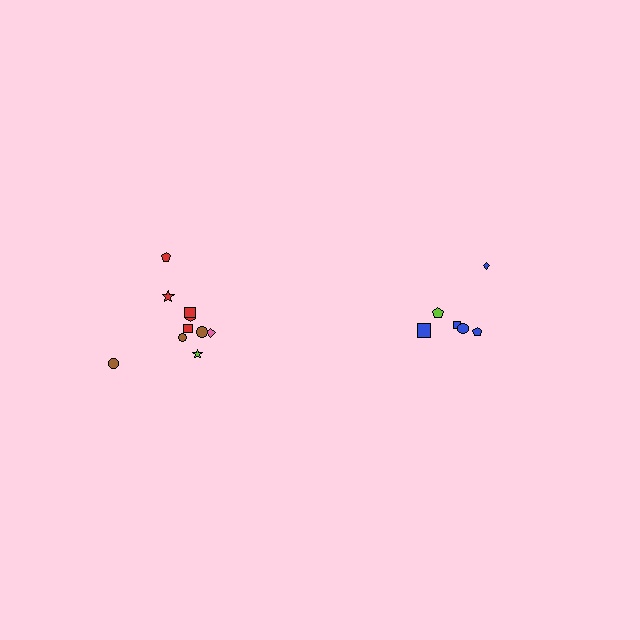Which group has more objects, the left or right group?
The left group.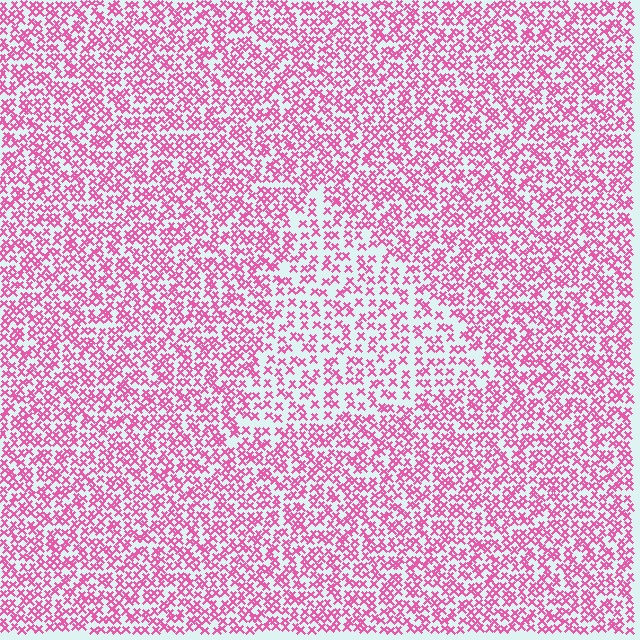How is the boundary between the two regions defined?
The boundary is defined by a change in element density (approximately 1.7x ratio). All elements are the same color, size, and shape.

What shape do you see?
I see a triangle.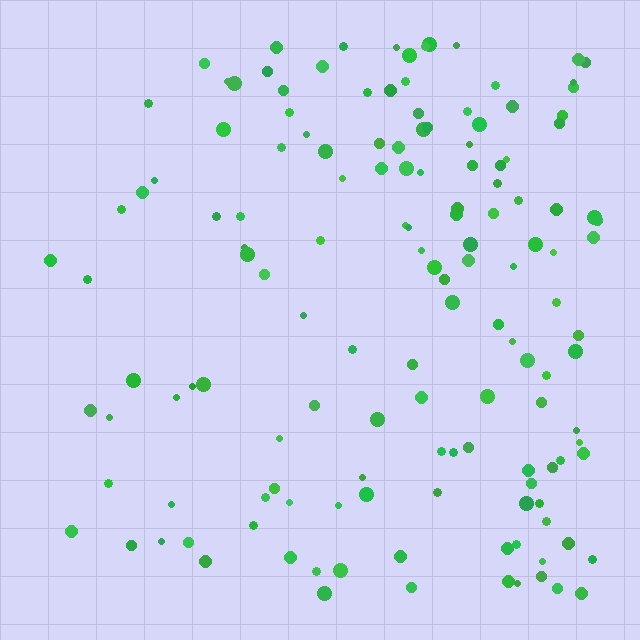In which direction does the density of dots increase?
From left to right, with the right side densest.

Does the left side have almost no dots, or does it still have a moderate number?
Still a moderate number, just noticeably fewer than the right.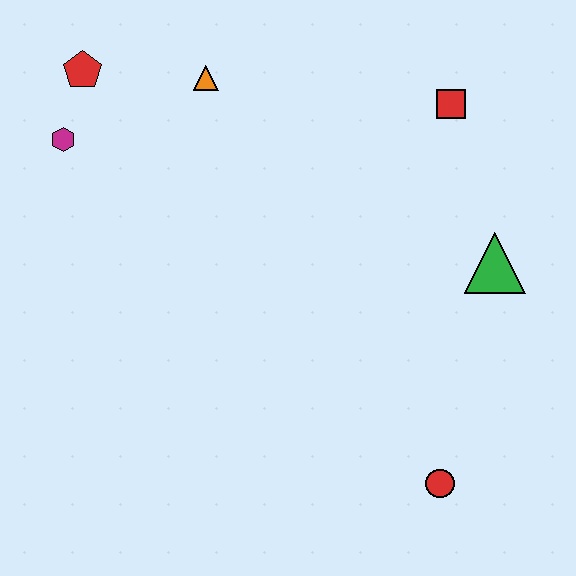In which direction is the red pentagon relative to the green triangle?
The red pentagon is to the left of the green triangle.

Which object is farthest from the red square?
The magenta hexagon is farthest from the red square.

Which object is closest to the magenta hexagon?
The red pentagon is closest to the magenta hexagon.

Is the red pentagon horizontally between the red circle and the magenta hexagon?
Yes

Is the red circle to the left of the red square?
Yes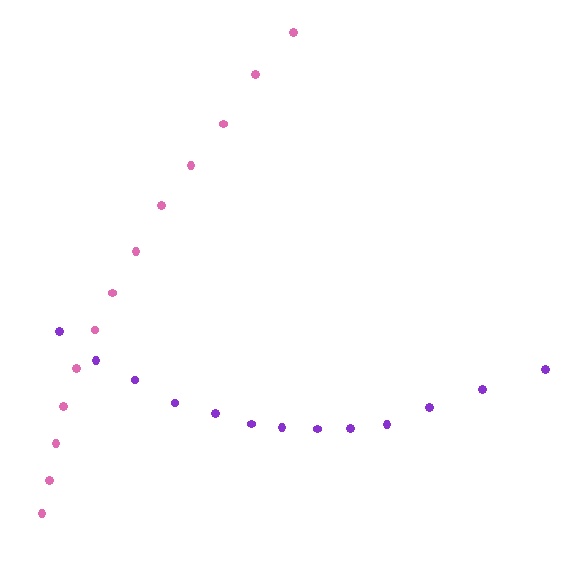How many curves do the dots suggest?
There are 2 distinct paths.